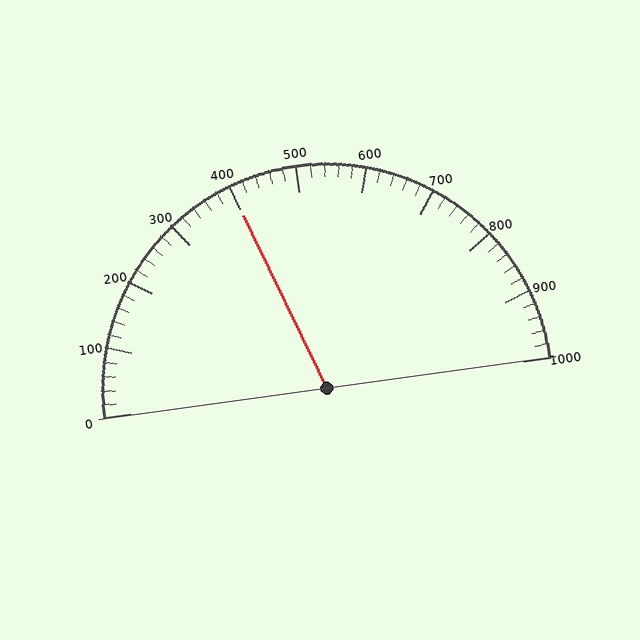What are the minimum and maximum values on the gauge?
The gauge ranges from 0 to 1000.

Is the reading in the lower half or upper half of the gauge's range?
The reading is in the lower half of the range (0 to 1000).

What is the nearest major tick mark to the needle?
The nearest major tick mark is 400.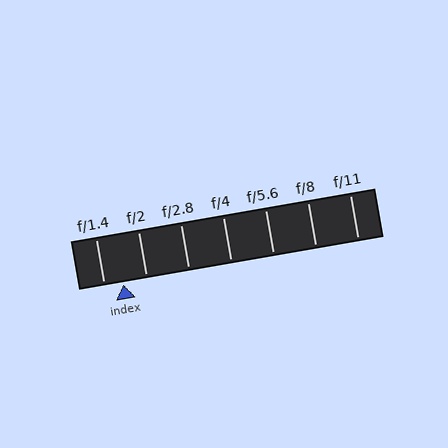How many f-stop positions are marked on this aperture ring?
There are 7 f-stop positions marked.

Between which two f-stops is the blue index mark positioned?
The index mark is between f/1.4 and f/2.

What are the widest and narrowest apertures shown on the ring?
The widest aperture shown is f/1.4 and the narrowest is f/11.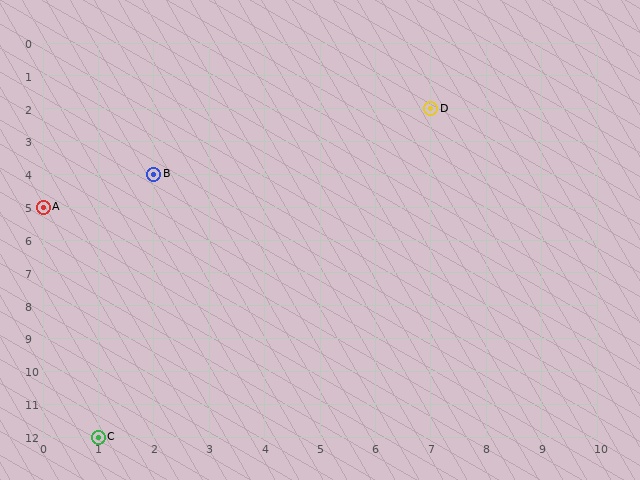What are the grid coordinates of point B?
Point B is at grid coordinates (2, 4).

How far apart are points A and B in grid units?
Points A and B are 2 columns and 1 row apart (about 2.2 grid units diagonally).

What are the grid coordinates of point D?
Point D is at grid coordinates (7, 2).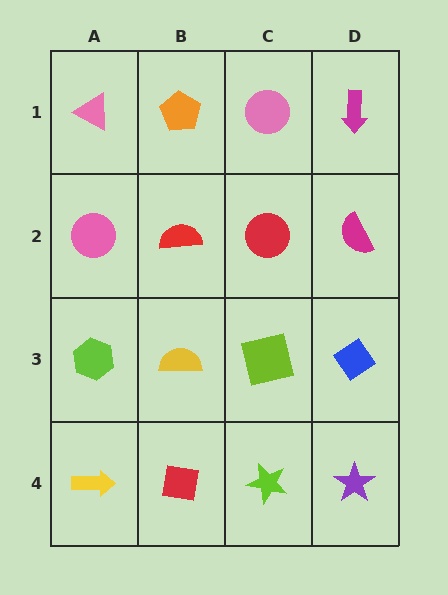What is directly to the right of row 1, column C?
A magenta arrow.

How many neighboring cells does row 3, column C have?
4.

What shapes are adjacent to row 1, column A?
A pink circle (row 2, column A), an orange pentagon (row 1, column B).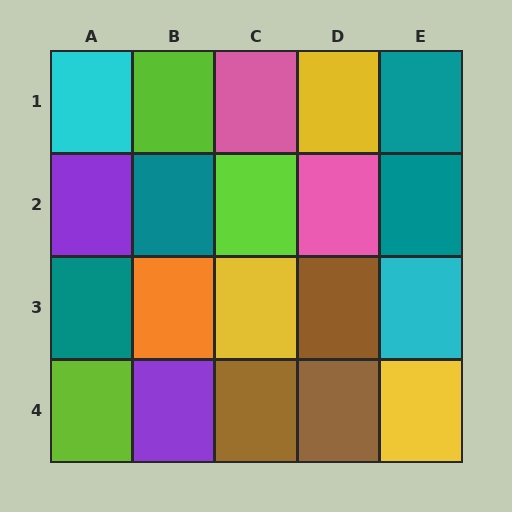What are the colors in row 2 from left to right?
Purple, teal, lime, pink, teal.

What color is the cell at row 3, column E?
Cyan.